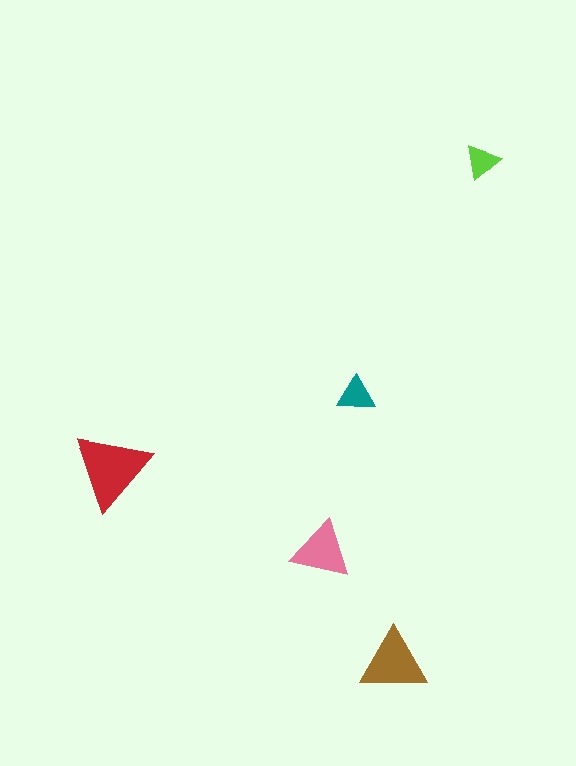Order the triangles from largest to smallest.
the red one, the brown one, the pink one, the teal one, the lime one.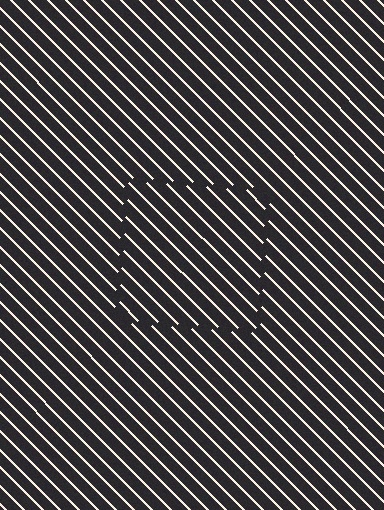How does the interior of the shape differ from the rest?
The interior of the shape contains the same grating, shifted by half a period — the contour is defined by the phase discontinuity where line-ends from the inner and outer gratings abut.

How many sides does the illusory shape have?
4 sides — the line-ends trace a square.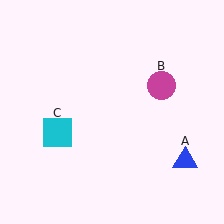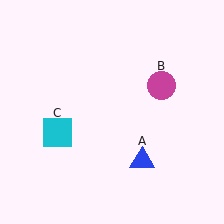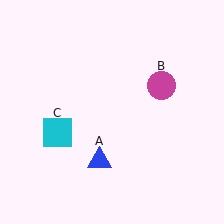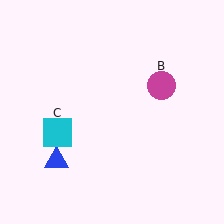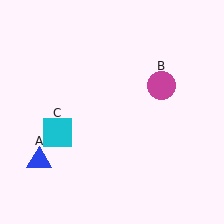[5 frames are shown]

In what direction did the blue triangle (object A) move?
The blue triangle (object A) moved left.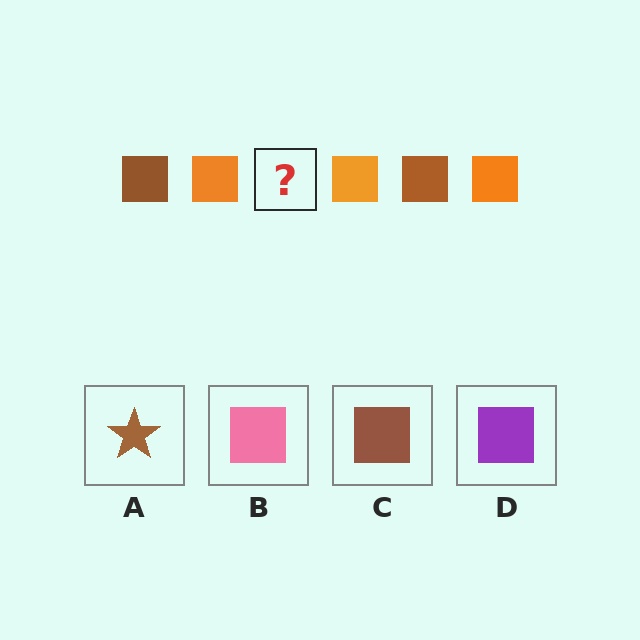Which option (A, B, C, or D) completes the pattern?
C.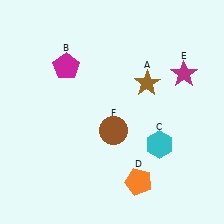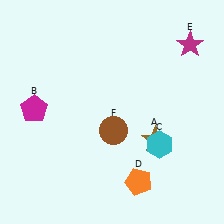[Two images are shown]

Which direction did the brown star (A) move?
The brown star (A) moved down.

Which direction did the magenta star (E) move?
The magenta star (E) moved up.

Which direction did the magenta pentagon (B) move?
The magenta pentagon (B) moved down.